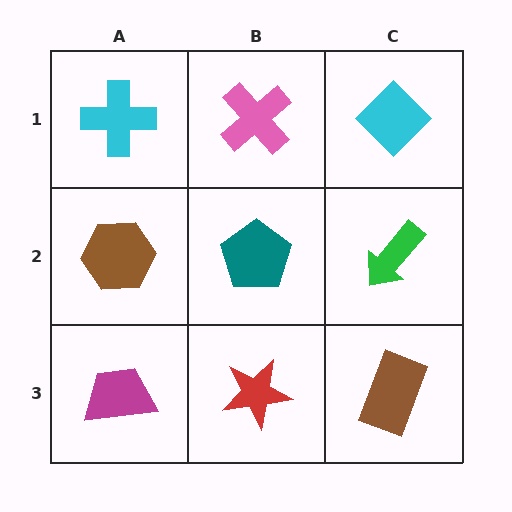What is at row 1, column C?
A cyan diamond.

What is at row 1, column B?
A pink cross.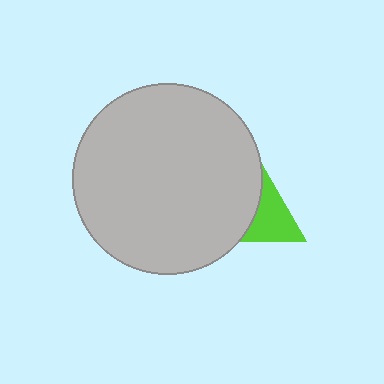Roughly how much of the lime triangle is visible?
A small part of it is visible (roughly 34%).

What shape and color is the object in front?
The object in front is a light gray circle.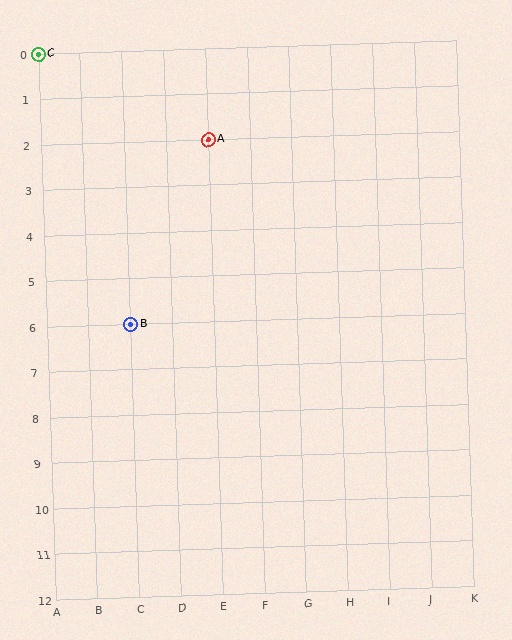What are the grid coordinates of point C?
Point C is at grid coordinates (A, 0).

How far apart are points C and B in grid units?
Points C and B are 2 columns and 6 rows apart (about 6.3 grid units diagonally).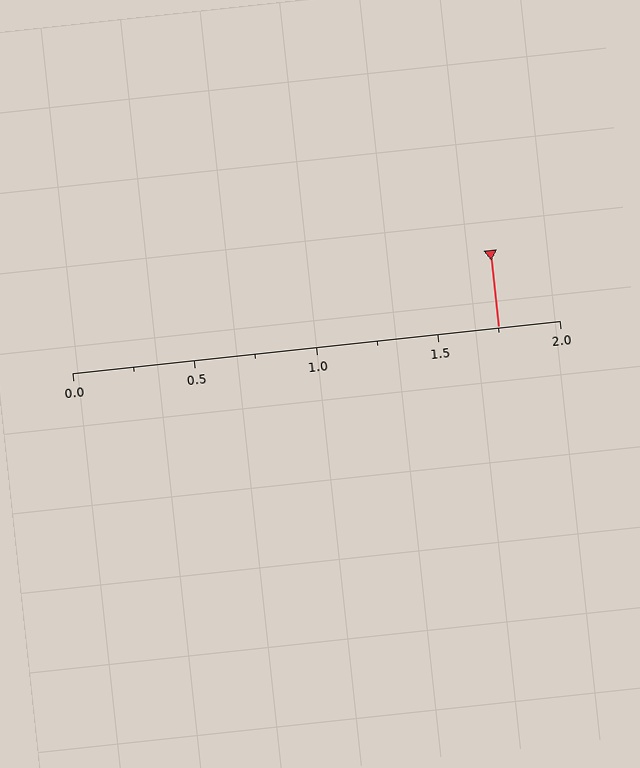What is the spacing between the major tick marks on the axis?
The major ticks are spaced 0.5 apart.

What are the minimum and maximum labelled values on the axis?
The axis runs from 0.0 to 2.0.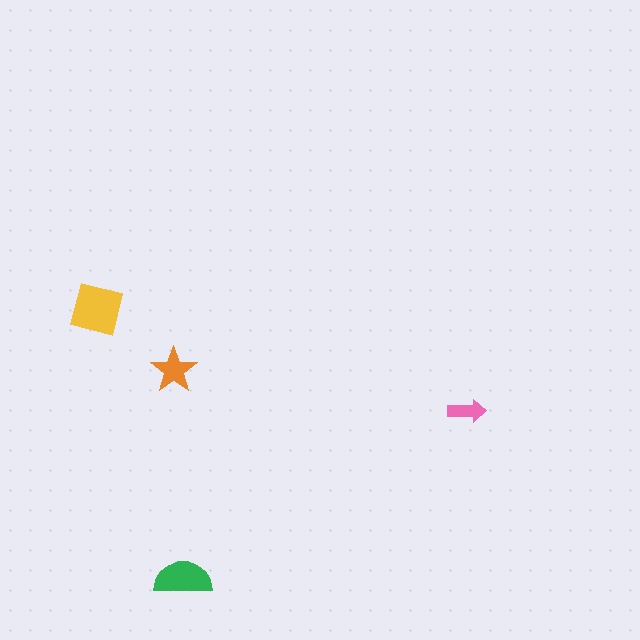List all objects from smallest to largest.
The pink arrow, the orange star, the green semicircle, the yellow square.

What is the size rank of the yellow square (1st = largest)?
1st.